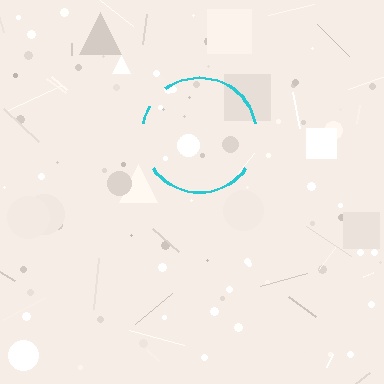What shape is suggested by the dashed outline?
The dashed outline suggests a circle.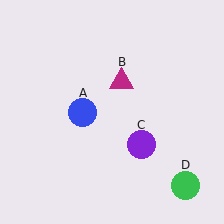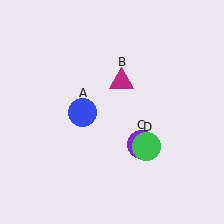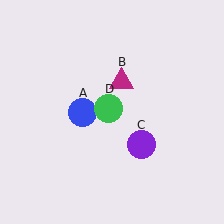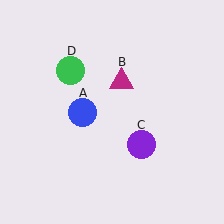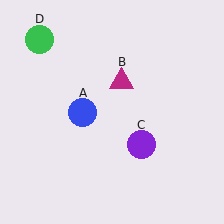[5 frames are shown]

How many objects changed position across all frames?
1 object changed position: green circle (object D).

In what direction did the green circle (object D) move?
The green circle (object D) moved up and to the left.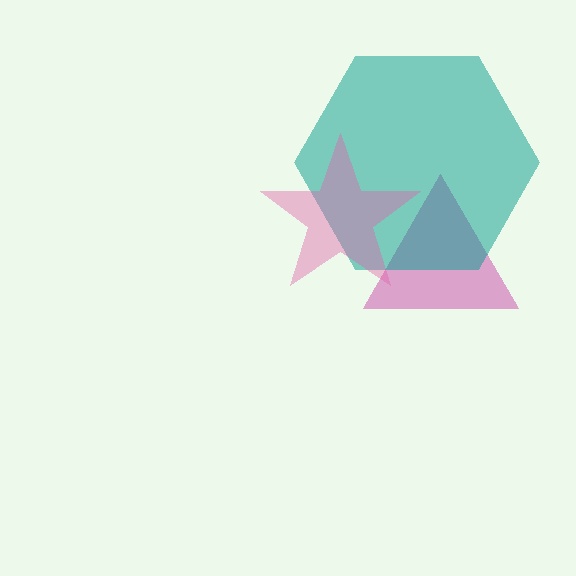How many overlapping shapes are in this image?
There are 3 overlapping shapes in the image.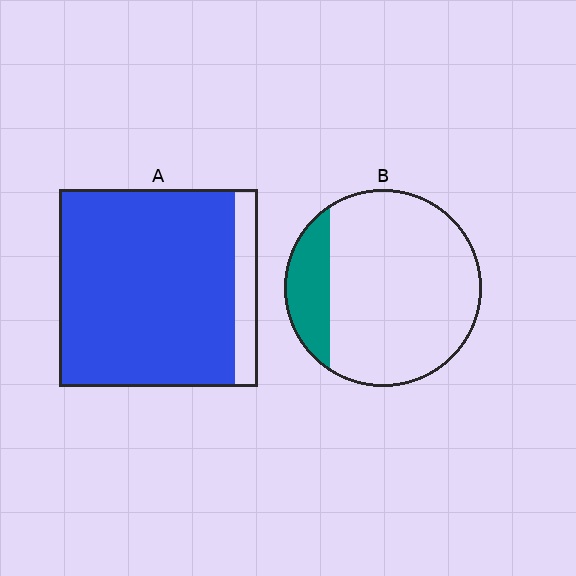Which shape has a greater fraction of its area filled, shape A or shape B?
Shape A.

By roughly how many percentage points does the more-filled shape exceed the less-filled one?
By roughly 70 percentage points (A over B).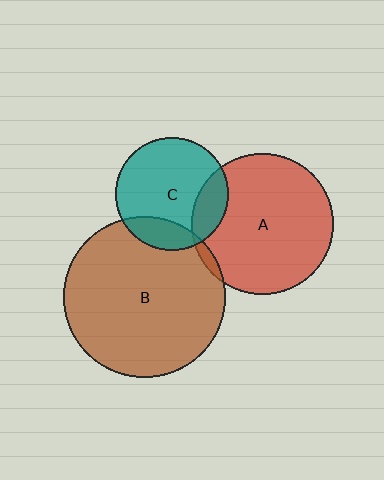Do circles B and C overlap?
Yes.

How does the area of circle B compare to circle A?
Approximately 1.3 times.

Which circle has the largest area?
Circle B (brown).